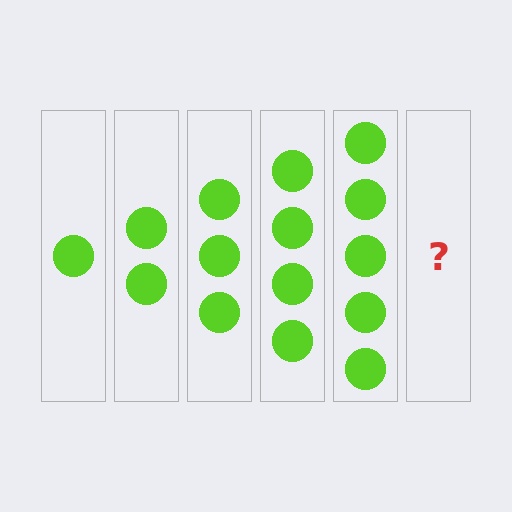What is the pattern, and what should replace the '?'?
The pattern is that each step adds one more circle. The '?' should be 6 circles.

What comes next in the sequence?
The next element should be 6 circles.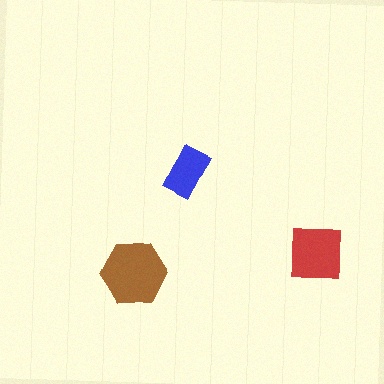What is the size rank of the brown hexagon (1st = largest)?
1st.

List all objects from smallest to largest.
The blue rectangle, the red square, the brown hexagon.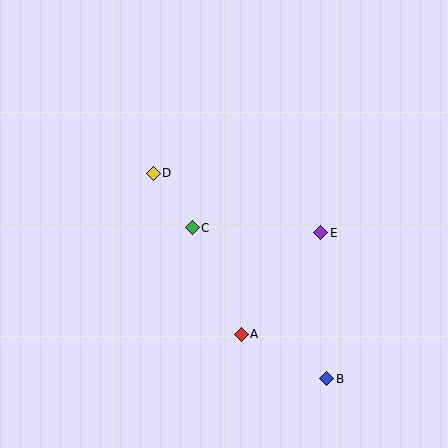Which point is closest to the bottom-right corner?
Point B is closest to the bottom-right corner.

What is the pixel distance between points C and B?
The distance between C and B is 202 pixels.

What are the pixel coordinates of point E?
Point E is at (321, 233).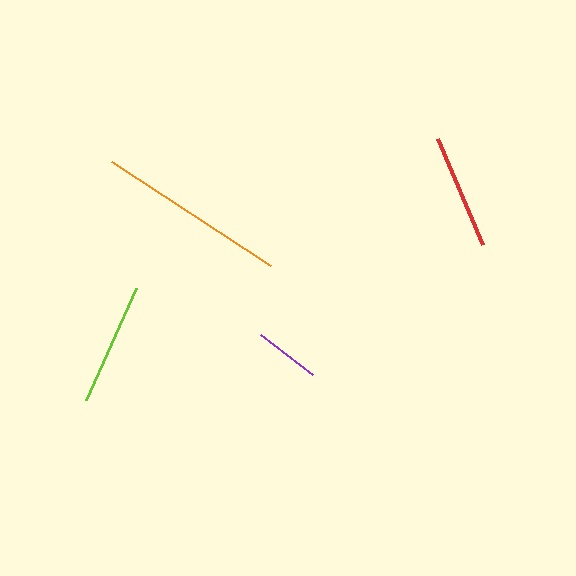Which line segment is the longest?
The orange line is the longest at approximately 190 pixels.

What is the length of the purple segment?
The purple segment is approximately 66 pixels long.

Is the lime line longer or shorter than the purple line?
The lime line is longer than the purple line.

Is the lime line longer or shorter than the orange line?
The orange line is longer than the lime line.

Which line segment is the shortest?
The purple line is the shortest at approximately 66 pixels.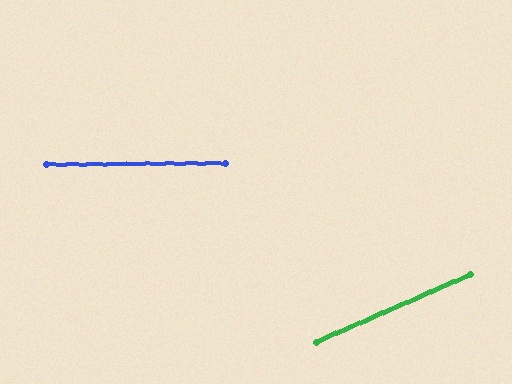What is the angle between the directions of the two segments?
Approximately 23 degrees.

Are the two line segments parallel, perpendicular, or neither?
Neither parallel nor perpendicular — they differ by about 23°.